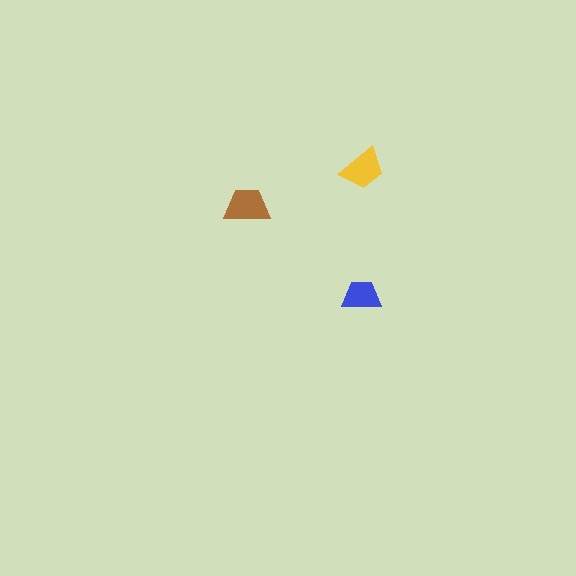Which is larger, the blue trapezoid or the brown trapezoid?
The brown one.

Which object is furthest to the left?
The brown trapezoid is leftmost.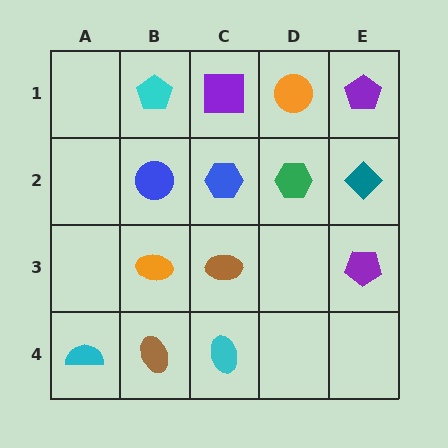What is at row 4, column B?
A brown ellipse.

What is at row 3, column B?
An orange ellipse.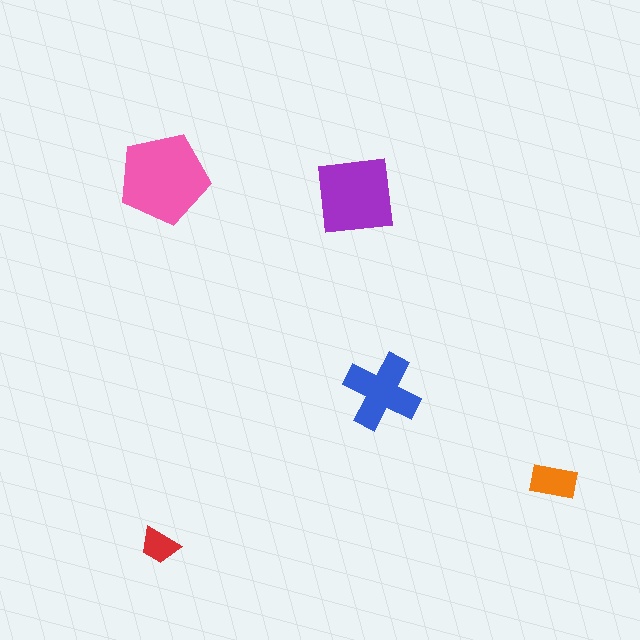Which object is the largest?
The pink pentagon.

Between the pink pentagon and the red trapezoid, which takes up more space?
The pink pentagon.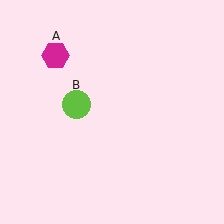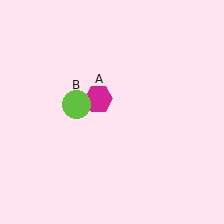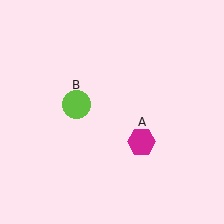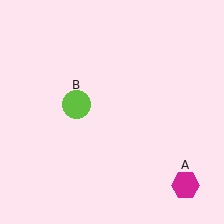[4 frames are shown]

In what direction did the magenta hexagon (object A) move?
The magenta hexagon (object A) moved down and to the right.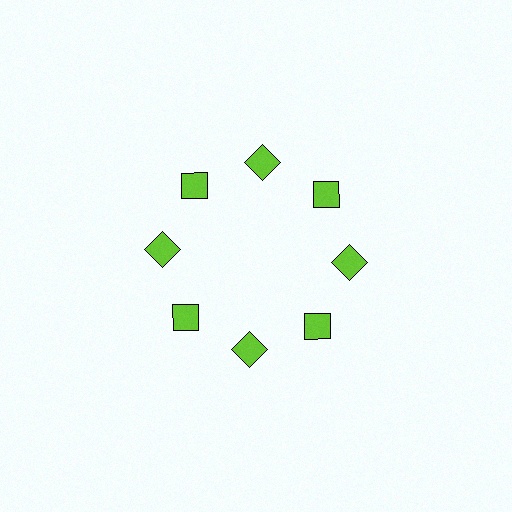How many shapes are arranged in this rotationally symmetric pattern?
There are 8 shapes, arranged in 8 groups of 1.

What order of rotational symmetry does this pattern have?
This pattern has 8-fold rotational symmetry.